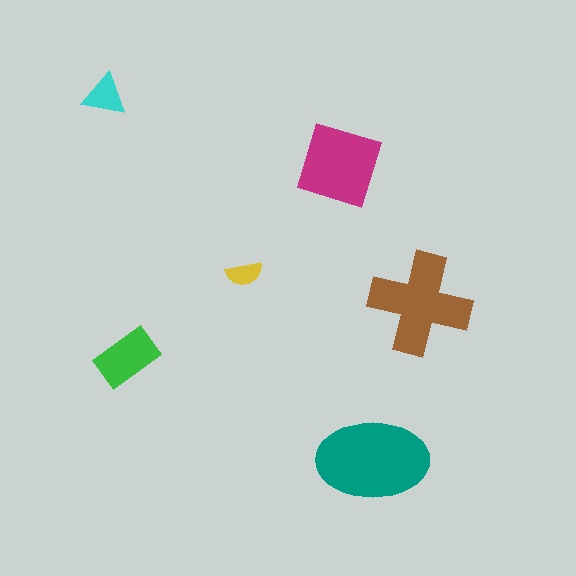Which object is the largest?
The teal ellipse.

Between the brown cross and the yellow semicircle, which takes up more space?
The brown cross.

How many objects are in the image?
There are 6 objects in the image.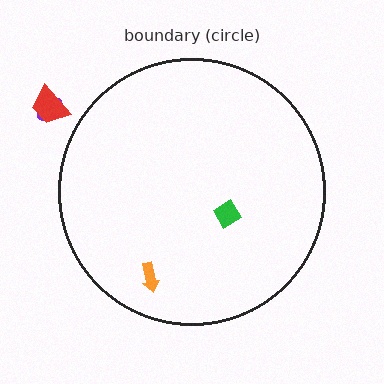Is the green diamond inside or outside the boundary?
Inside.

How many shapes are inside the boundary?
2 inside, 2 outside.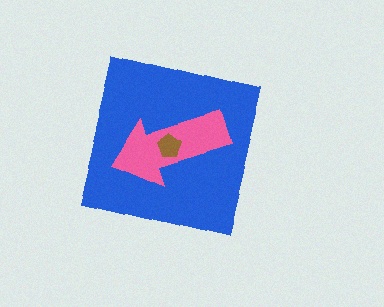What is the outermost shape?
The blue square.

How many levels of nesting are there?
3.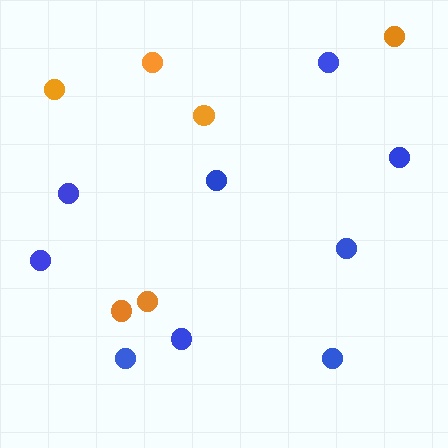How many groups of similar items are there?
There are 2 groups: one group of orange circles (6) and one group of blue circles (9).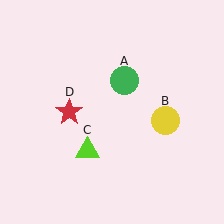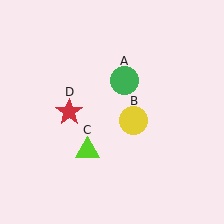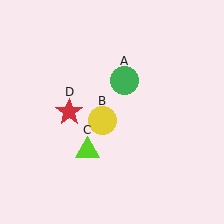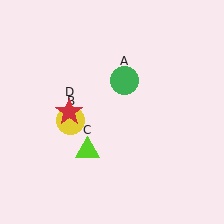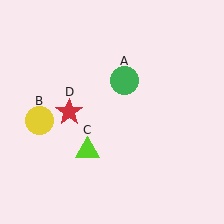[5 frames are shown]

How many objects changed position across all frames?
1 object changed position: yellow circle (object B).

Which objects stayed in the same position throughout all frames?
Green circle (object A) and lime triangle (object C) and red star (object D) remained stationary.